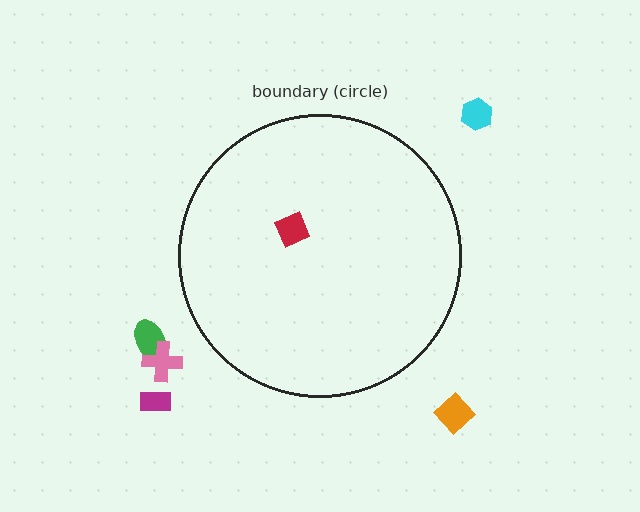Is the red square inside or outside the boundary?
Inside.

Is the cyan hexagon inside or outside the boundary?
Outside.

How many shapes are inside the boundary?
1 inside, 5 outside.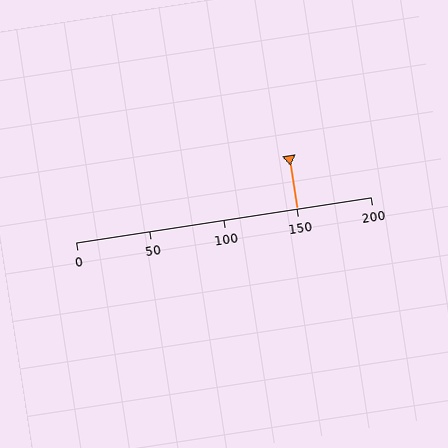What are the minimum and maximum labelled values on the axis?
The axis runs from 0 to 200.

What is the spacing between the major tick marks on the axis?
The major ticks are spaced 50 apart.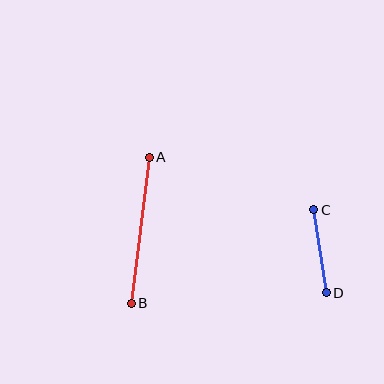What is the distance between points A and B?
The distance is approximately 147 pixels.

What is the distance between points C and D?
The distance is approximately 84 pixels.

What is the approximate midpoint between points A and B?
The midpoint is at approximately (140, 230) pixels.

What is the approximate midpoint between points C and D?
The midpoint is at approximately (320, 251) pixels.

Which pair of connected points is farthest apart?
Points A and B are farthest apart.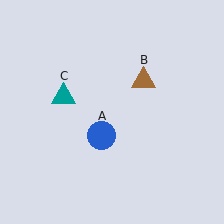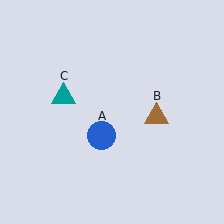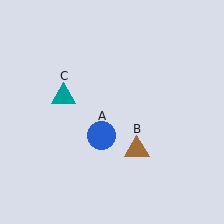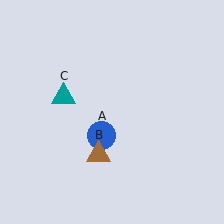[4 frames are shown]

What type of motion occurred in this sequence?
The brown triangle (object B) rotated clockwise around the center of the scene.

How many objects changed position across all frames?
1 object changed position: brown triangle (object B).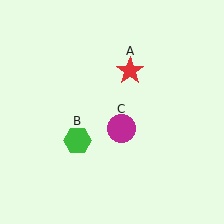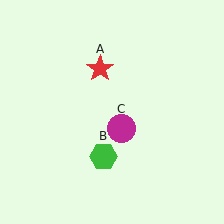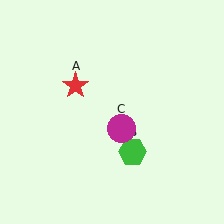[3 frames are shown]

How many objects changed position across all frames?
2 objects changed position: red star (object A), green hexagon (object B).